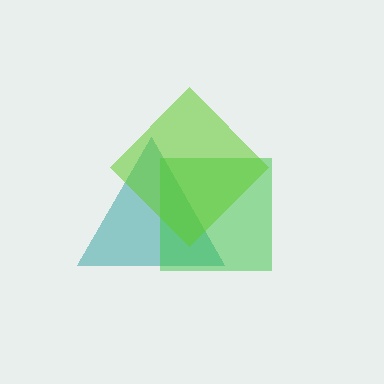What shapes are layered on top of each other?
The layered shapes are: a teal triangle, a green square, a lime diamond.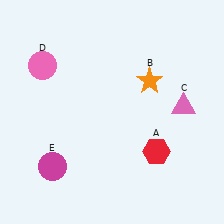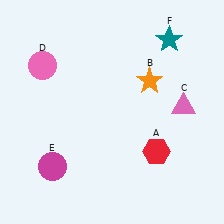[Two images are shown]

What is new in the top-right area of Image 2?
A teal star (F) was added in the top-right area of Image 2.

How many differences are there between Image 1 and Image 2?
There is 1 difference between the two images.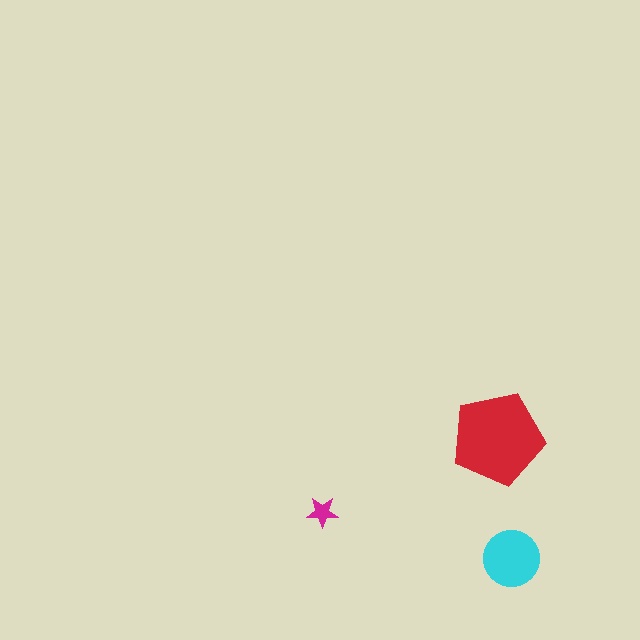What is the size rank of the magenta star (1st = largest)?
3rd.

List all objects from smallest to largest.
The magenta star, the cyan circle, the red pentagon.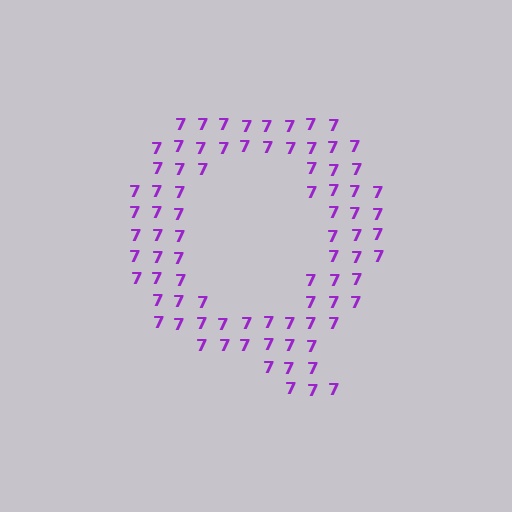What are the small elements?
The small elements are digit 7's.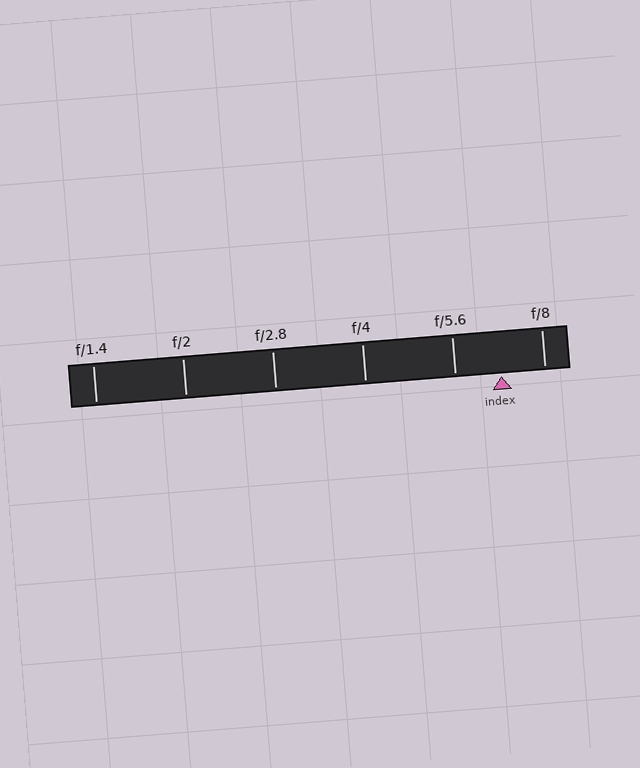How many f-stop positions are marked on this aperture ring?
There are 6 f-stop positions marked.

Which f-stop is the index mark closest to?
The index mark is closest to f/8.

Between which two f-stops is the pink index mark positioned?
The index mark is between f/5.6 and f/8.